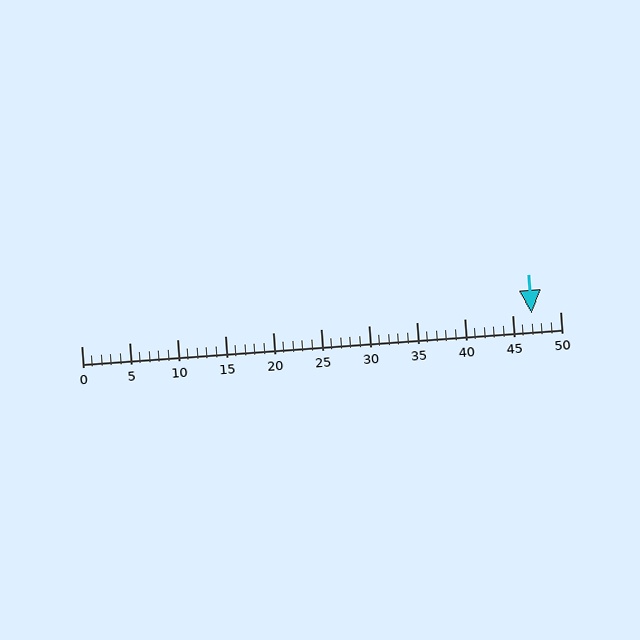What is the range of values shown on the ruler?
The ruler shows values from 0 to 50.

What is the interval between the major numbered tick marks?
The major tick marks are spaced 5 units apart.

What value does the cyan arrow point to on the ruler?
The cyan arrow points to approximately 47.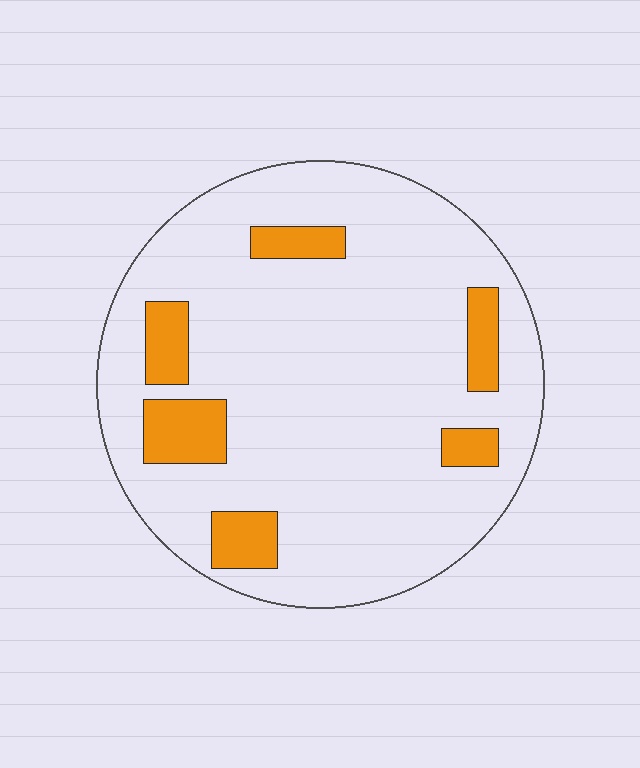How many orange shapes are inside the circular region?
6.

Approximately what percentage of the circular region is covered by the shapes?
Approximately 15%.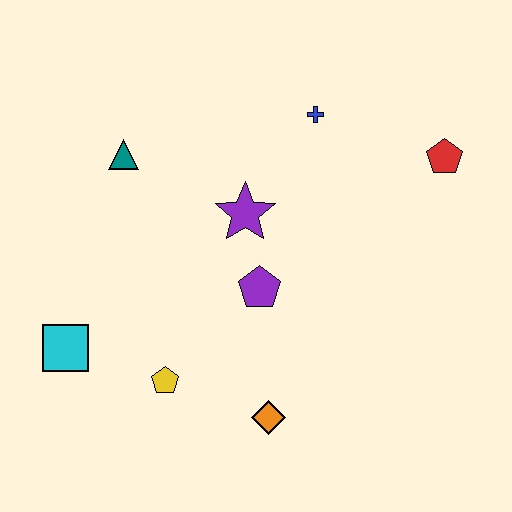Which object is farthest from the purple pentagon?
The red pentagon is farthest from the purple pentagon.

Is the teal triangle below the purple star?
No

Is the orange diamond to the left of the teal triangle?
No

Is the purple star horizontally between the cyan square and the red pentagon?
Yes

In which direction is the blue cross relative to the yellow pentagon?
The blue cross is above the yellow pentagon.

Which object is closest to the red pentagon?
The blue cross is closest to the red pentagon.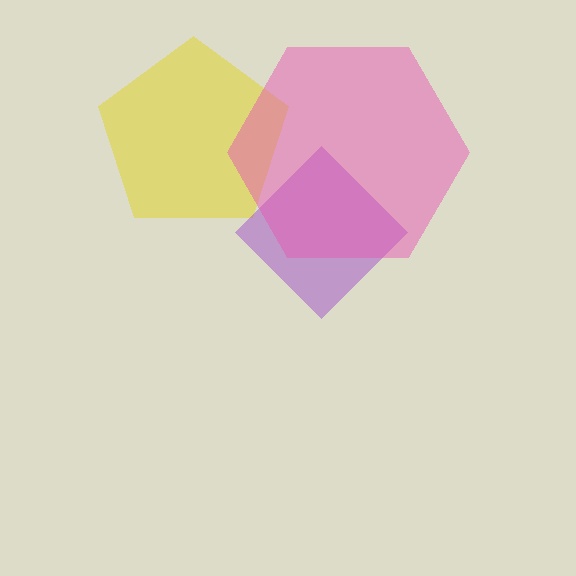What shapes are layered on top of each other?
The layered shapes are: a yellow pentagon, a purple diamond, a pink hexagon.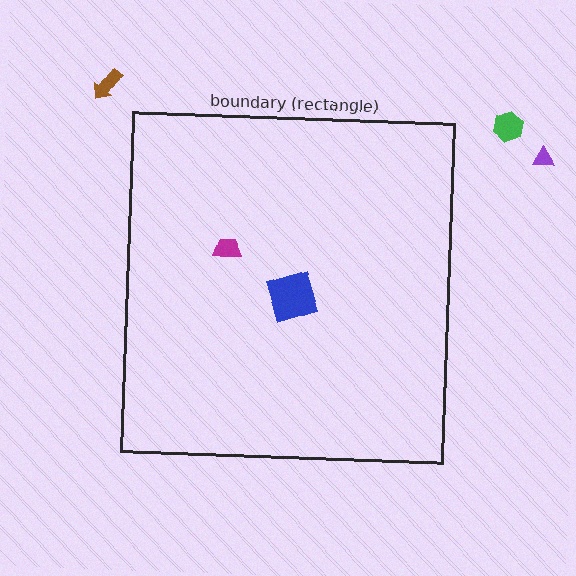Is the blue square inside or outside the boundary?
Inside.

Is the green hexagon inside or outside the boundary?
Outside.